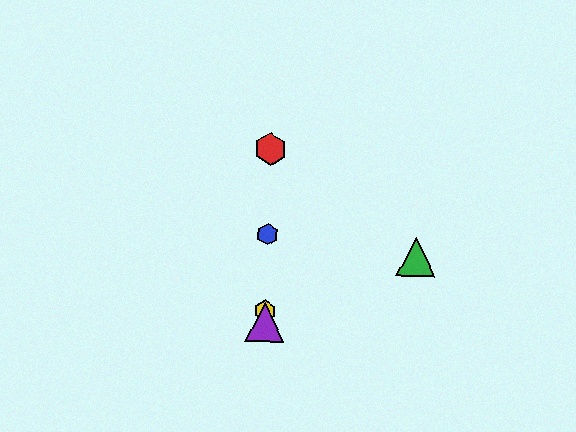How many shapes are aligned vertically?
4 shapes (the red hexagon, the blue hexagon, the yellow hexagon, the purple triangle) are aligned vertically.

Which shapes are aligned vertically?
The red hexagon, the blue hexagon, the yellow hexagon, the purple triangle are aligned vertically.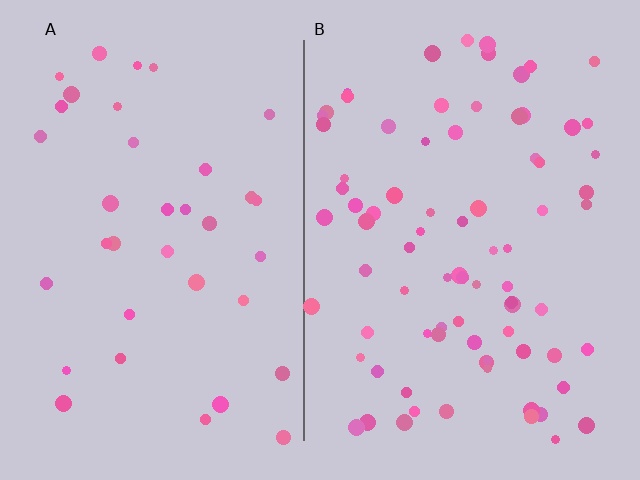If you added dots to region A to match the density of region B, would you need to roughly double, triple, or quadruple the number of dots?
Approximately double.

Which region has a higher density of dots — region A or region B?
B (the right).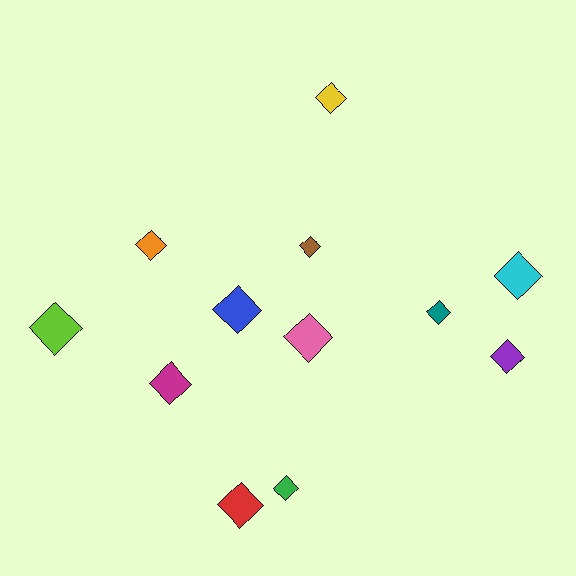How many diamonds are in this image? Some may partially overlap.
There are 12 diamonds.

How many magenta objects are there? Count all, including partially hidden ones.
There is 1 magenta object.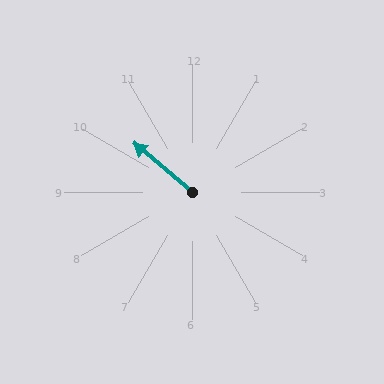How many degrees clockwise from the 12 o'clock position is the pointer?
Approximately 310 degrees.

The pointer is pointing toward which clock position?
Roughly 10 o'clock.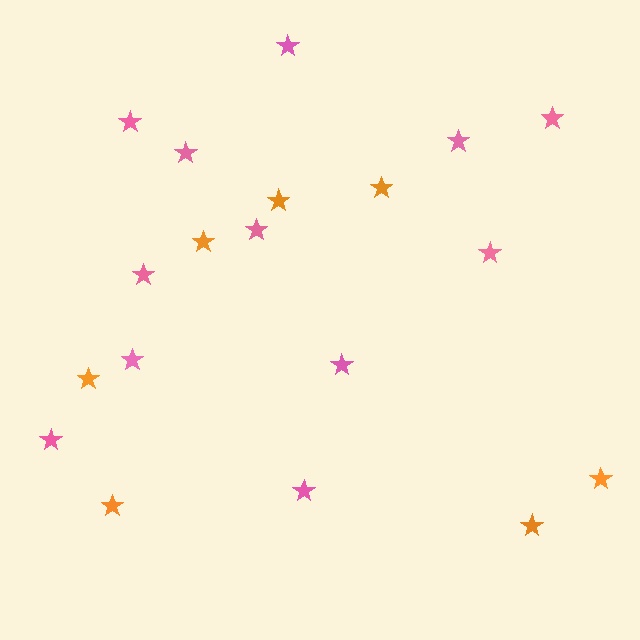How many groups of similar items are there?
There are 2 groups: one group of pink stars (12) and one group of orange stars (7).